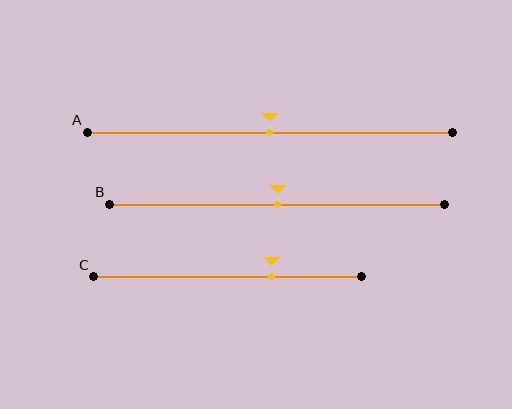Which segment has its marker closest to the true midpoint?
Segment A has its marker closest to the true midpoint.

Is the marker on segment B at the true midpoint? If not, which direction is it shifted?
Yes, the marker on segment B is at the true midpoint.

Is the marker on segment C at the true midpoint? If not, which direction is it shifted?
No, the marker on segment C is shifted to the right by about 16% of the segment length.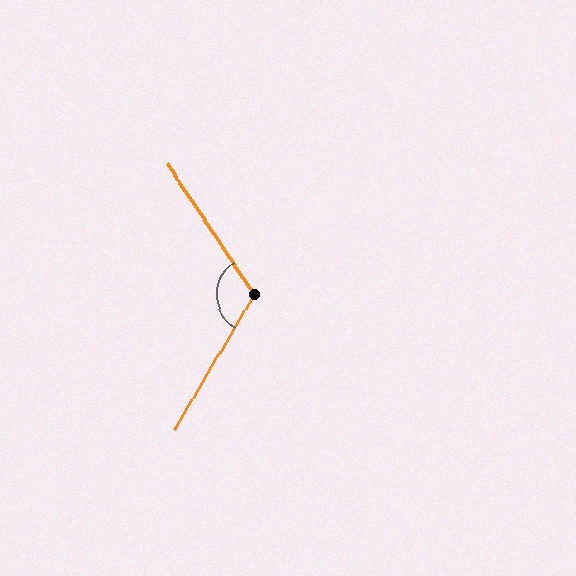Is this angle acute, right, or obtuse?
It is obtuse.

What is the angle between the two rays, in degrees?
Approximately 116 degrees.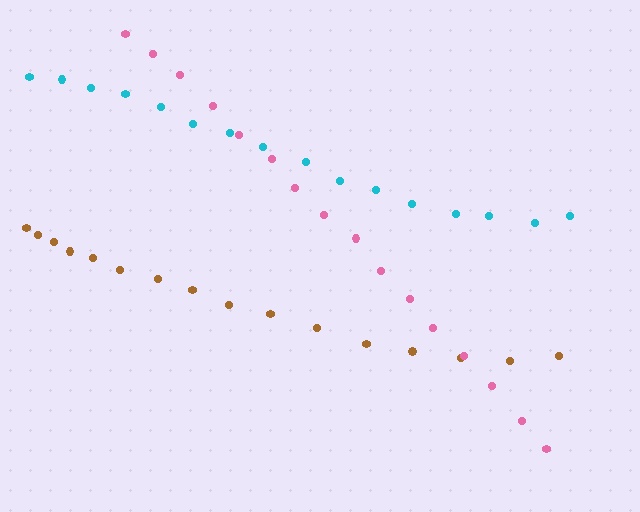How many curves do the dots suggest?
There are 3 distinct paths.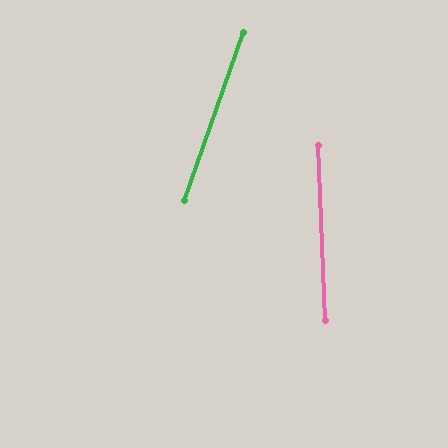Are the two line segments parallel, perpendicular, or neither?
Neither parallel nor perpendicular — they differ by about 22°.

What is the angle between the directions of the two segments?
Approximately 22 degrees.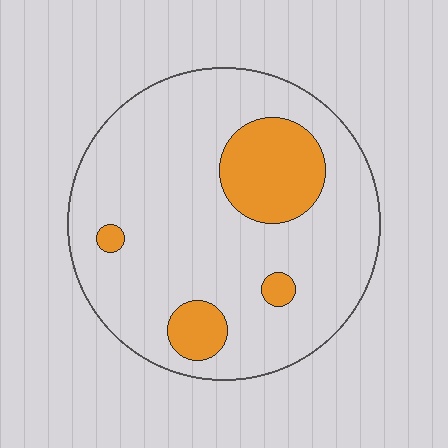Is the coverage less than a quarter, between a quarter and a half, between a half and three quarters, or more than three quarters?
Less than a quarter.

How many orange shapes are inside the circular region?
4.